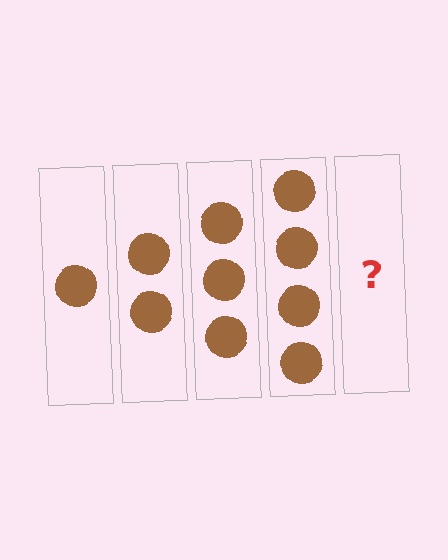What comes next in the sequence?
The next element should be 5 circles.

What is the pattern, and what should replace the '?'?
The pattern is that each step adds one more circle. The '?' should be 5 circles.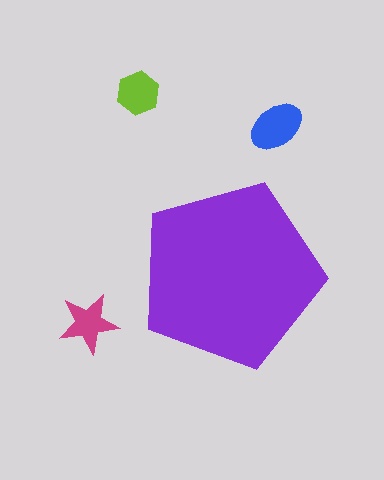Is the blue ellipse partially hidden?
No, the blue ellipse is fully visible.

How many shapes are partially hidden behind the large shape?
0 shapes are partially hidden.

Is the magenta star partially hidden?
No, the magenta star is fully visible.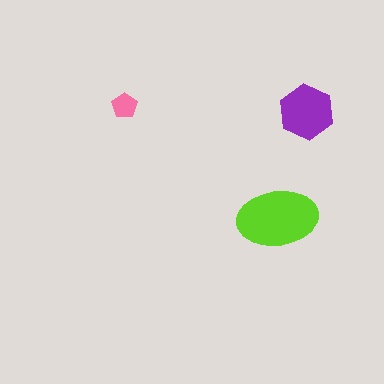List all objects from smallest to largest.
The pink pentagon, the purple hexagon, the lime ellipse.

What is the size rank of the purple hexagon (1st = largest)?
2nd.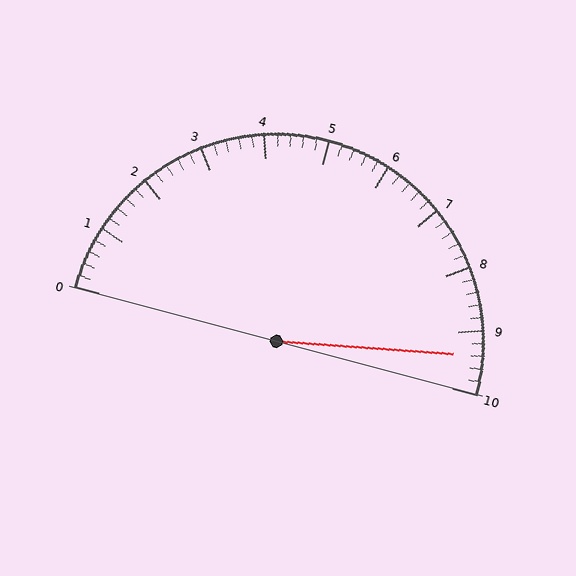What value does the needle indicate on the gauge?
The needle indicates approximately 9.4.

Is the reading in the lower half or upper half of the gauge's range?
The reading is in the upper half of the range (0 to 10).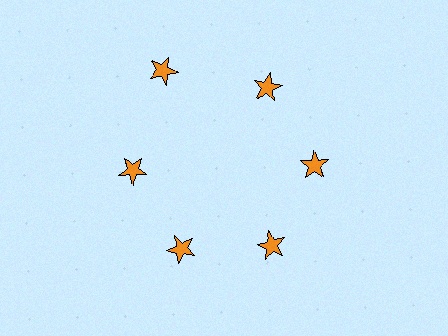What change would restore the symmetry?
The symmetry would be restored by moving it inward, back onto the ring so that all 6 stars sit at equal angles and equal distance from the center.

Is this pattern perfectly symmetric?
No. The 6 orange stars are arranged in a ring, but one element near the 11 o'clock position is pushed outward from the center, breaking the 6-fold rotational symmetry.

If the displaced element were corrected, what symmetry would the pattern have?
It would have 6-fold rotational symmetry — the pattern would map onto itself every 60 degrees.